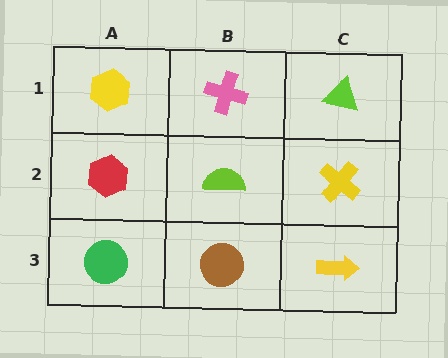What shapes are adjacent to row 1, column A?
A red hexagon (row 2, column A), a pink cross (row 1, column B).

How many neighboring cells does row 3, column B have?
3.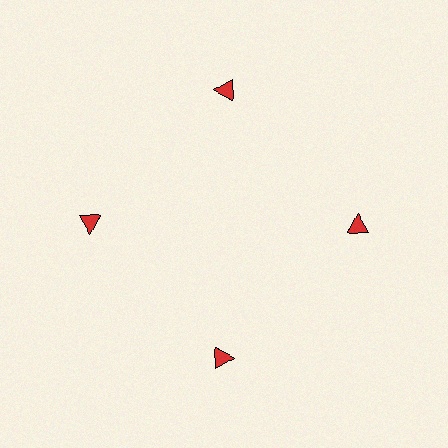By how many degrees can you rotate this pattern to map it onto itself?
The pattern maps onto itself every 90 degrees of rotation.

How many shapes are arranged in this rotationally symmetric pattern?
There are 4 shapes, arranged in 4 groups of 1.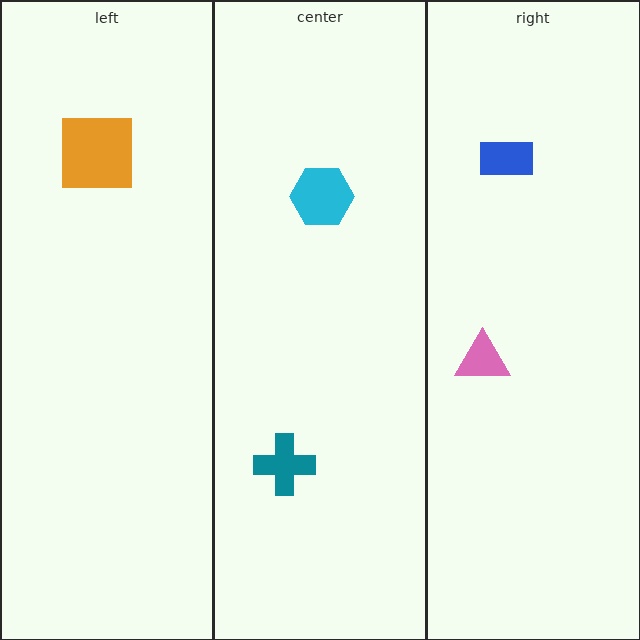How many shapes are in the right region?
2.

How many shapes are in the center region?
2.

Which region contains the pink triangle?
The right region.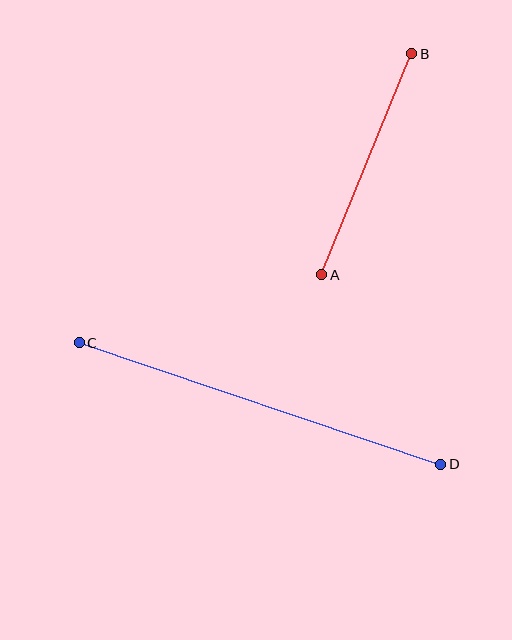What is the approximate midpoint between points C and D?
The midpoint is at approximately (260, 403) pixels.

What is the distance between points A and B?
The distance is approximately 238 pixels.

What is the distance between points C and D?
The distance is approximately 381 pixels.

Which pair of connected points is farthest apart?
Points C and D are farthest apart.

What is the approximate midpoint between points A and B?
The midpoint is at approximately (367, 164) pixels.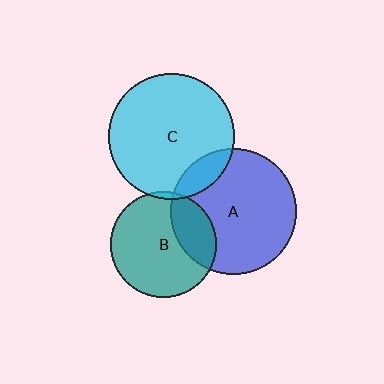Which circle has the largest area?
Circle A (blue).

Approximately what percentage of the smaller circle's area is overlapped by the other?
Approximately 15%.